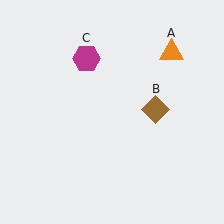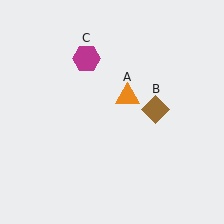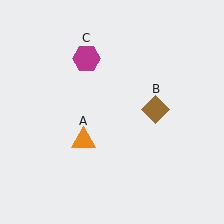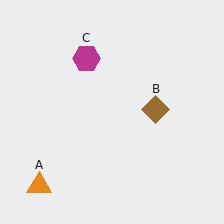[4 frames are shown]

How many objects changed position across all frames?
1 object changed position: orange triangle (object A).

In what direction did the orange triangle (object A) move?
The orange triangle (object A) moved down and to the left.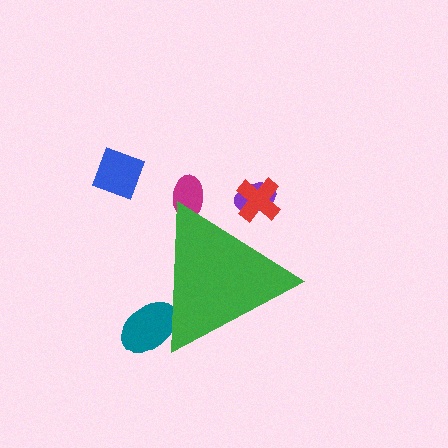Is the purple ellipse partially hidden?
Yes, the purple ellipse is partially hidden behind the green triangle.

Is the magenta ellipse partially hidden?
Yes, the magenta ellipse is partially hidden behind the green triangle.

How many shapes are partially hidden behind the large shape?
4 shapes are partially hidden.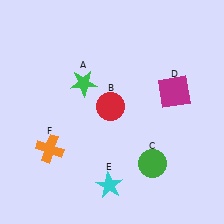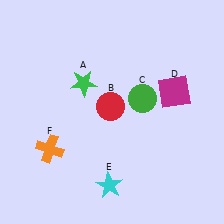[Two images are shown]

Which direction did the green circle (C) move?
The green circle (C) moved up.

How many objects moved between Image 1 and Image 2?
1 object moved between the two images.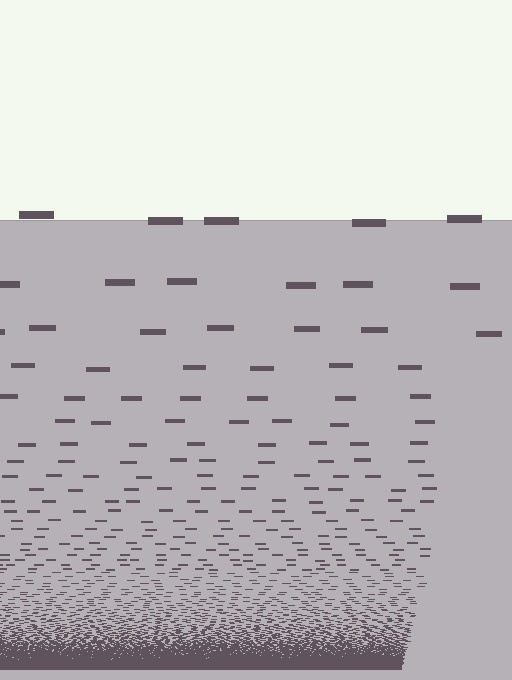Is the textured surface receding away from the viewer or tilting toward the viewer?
The surface appears to tilt toward the viewer. Texture elements get larger and sparser toward the top.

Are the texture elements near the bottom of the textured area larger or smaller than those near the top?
Smaller. The gradient is inverted — elements near the bottom are smaller and denser.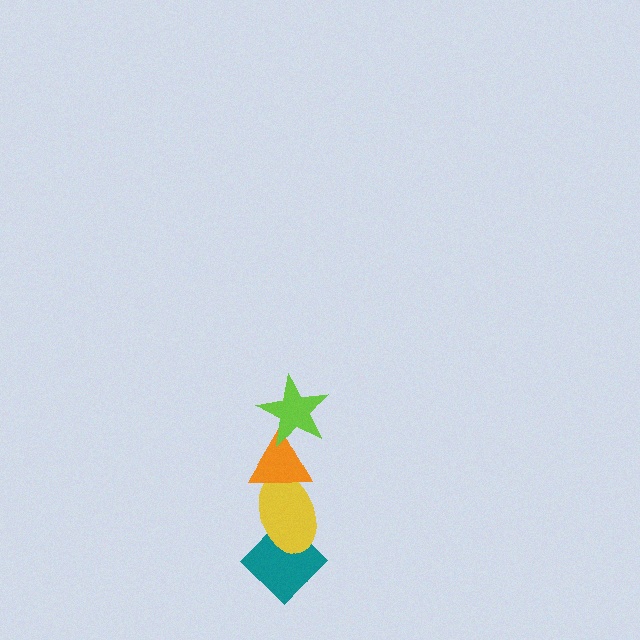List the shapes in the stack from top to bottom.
From top to bottom: the lime star, the orange triangle, the yellow ellipse, the teal diamond.